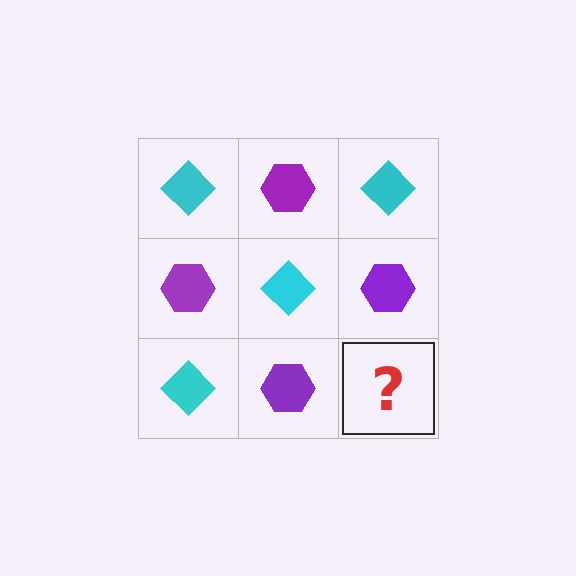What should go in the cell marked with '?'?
The missing cell should contain a cyan diamond.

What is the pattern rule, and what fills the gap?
The rule is that it alternates cyan diamond and purple hexagon in a checkerboard pattern. The gap should be filled with a cyan diamond.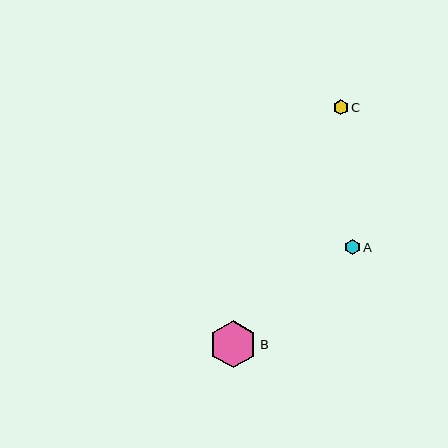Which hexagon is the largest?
Hexagon B is the largest with a size of approximately 48 pixels.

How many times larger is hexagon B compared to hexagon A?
Hexagon B is approximately 3.0 times the size of hexagon A.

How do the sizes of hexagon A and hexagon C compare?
Hexagon A and hexagon C are approximately the same size.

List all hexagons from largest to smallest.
From largest to smallest: B, A, C.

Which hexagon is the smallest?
Hexagon C is the smallest with a size of approximately 15 pixels.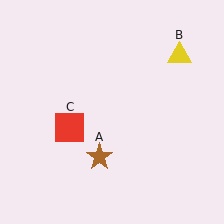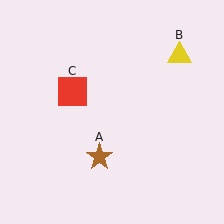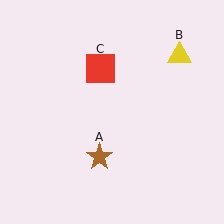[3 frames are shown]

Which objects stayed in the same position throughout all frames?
Brown star (object A) and yellow triangle (object B) remained stationary.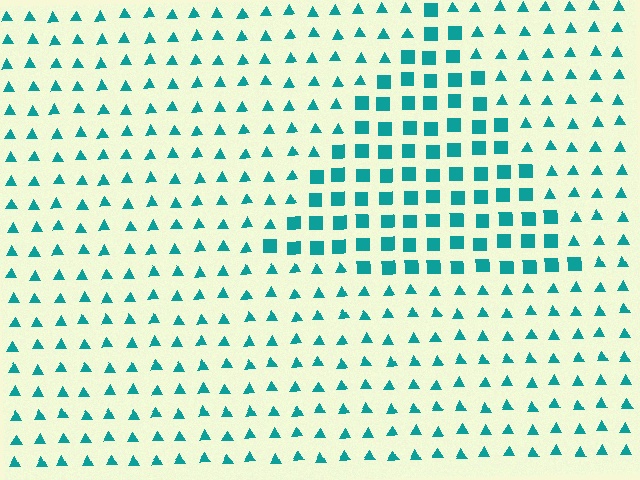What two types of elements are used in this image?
The image uses squares inside the triangle region and triangles outside it.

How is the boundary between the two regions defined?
The boundary is defined by a change in element shape: squares inside vs. triangles outside. All elements share the same color and spacing.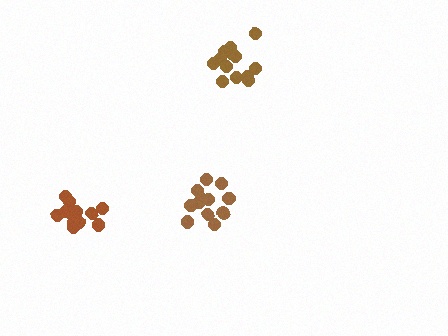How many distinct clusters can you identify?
There are 3 distinct clusters.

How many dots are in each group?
Group 1: 13 dots, Group 2: 13 dots, Group 3: 12 dots (38 total).